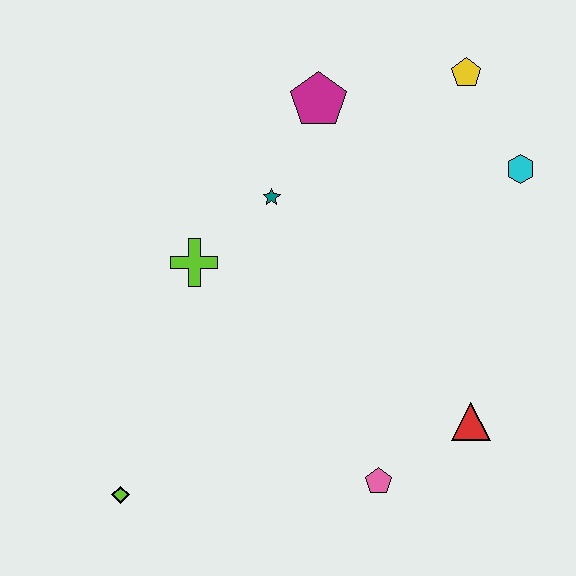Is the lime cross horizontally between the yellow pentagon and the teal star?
No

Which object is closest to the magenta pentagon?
The teal star is closest to the magenta pentagon.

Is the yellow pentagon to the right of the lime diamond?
Yes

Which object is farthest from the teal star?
The lime diamond is farthest from the teal star.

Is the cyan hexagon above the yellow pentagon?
No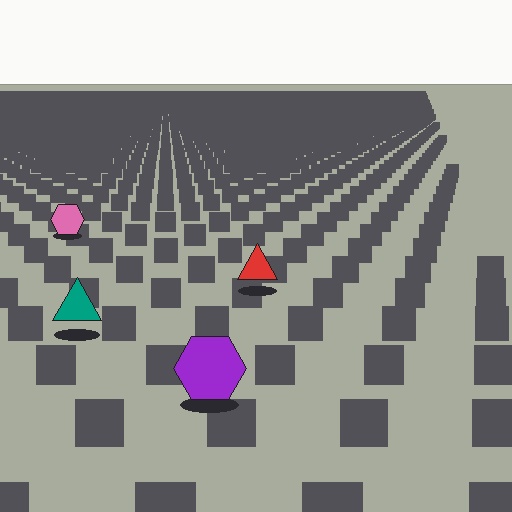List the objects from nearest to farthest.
From nearest to farthest: the purple hexagon, the teal triangle, the red triangle, the pink hexagon.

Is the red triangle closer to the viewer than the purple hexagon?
No. The purple hexagon is closer — you can tell from the texture gradient: the ground texture is coarser near it.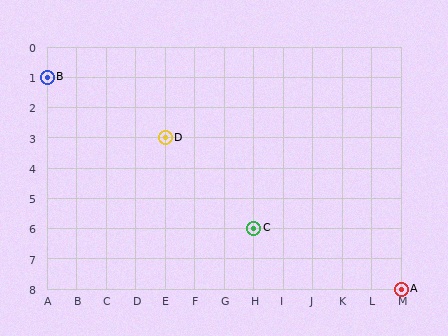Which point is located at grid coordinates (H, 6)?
Point C is at (H, 6).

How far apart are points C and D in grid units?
Points C and D are 3 columns and 3 rows apart (about 4.2 grid units diagonally).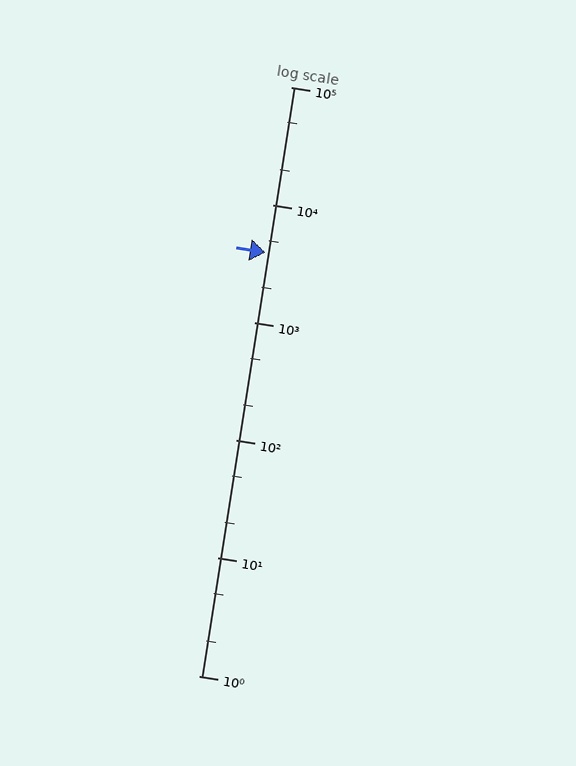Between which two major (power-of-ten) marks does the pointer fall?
The pointer is between 1000 and 10000.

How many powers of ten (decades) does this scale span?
The scale spans 5 decades, from 1 to 100000.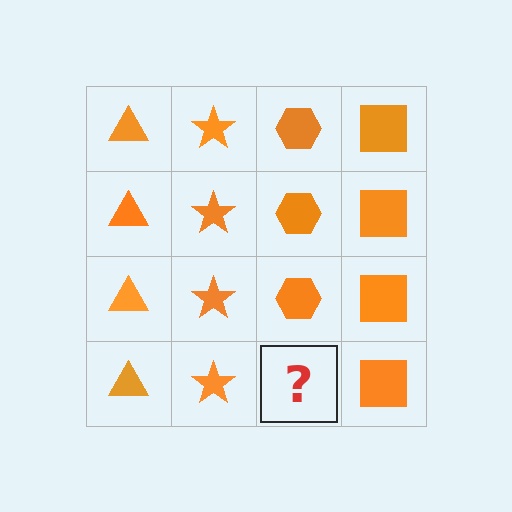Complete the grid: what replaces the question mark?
The question mark should be replaced with an orange hexagon.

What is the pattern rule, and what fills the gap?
The rule is that each column has a consistent shape. The gap should be filled with an orange hexagon.